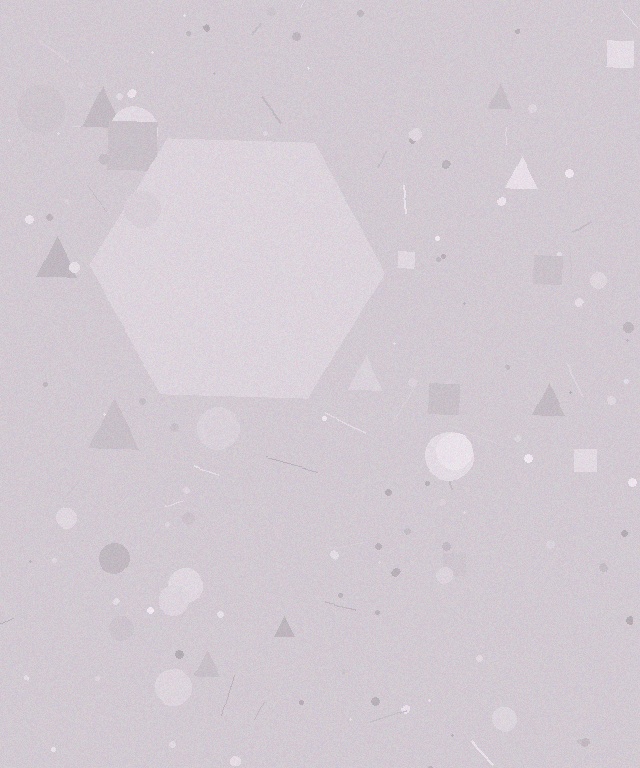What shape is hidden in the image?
A hexagon is hidden in the image.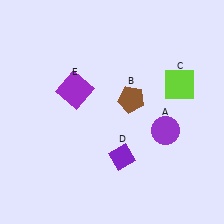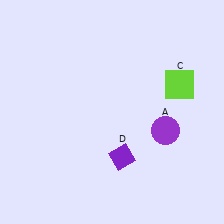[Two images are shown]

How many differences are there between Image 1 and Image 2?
There are 2 differences between the two images.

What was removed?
The brown pentagon (B), the purple square (E) were removed in Image 2.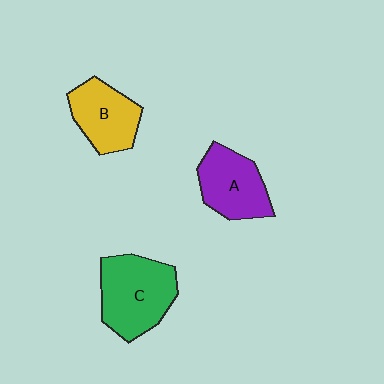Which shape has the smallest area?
Shape B (yellow).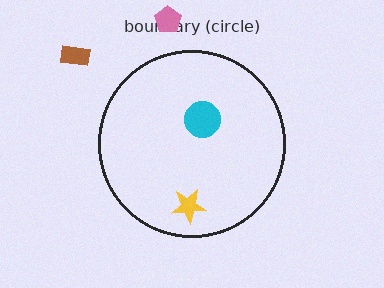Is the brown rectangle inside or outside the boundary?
Outside.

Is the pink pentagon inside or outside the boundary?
Outside.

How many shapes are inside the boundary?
2 inside, 2 outside.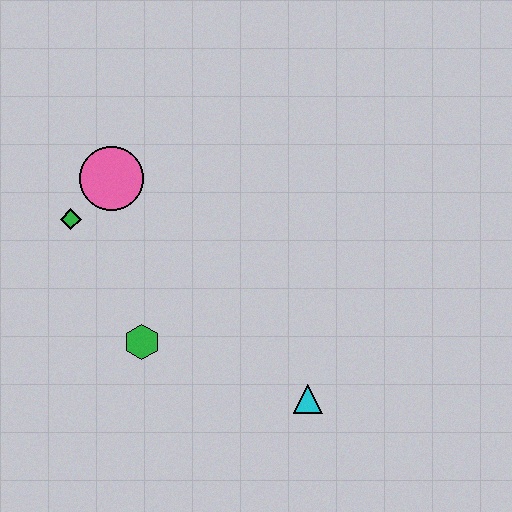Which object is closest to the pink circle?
The green diamond is closest to the pink circle.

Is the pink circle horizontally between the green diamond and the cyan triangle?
Yes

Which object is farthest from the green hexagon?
The cyan triangle is farthest from the green hexagon.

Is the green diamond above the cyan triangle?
Yes